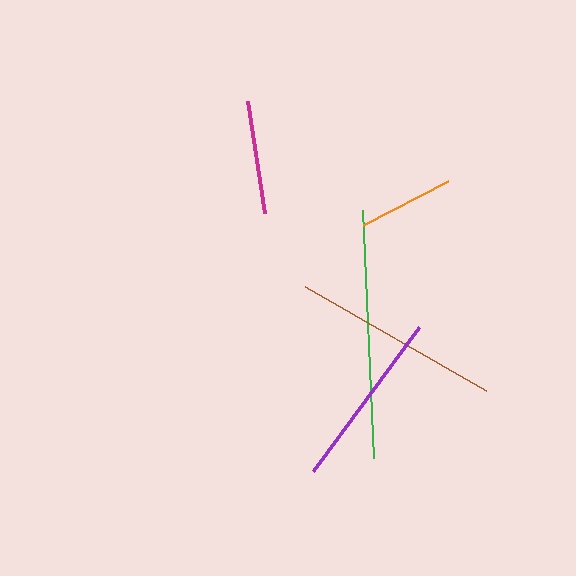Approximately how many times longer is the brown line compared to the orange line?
The brown line is approximately 2.2 times the length of the orange line.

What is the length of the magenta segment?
The magenta segment is approximately 114 pixels long.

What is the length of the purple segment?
The purple segment is approximately 178 pixels long.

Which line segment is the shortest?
The orange line is the shortest at approximately 95 pixels.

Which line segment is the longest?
The green line is the longest at approximately 248 pixels.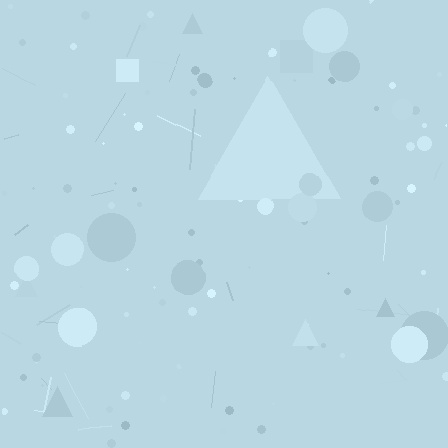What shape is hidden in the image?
A triangle is hidden in the image.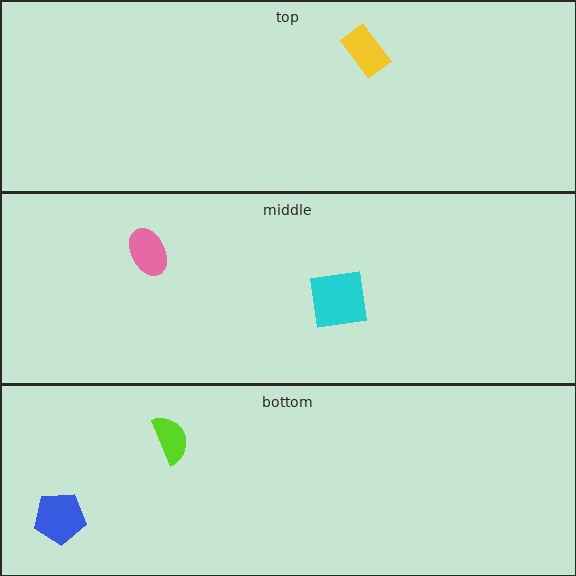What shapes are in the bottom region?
The lime semicircle, the blue pentagon.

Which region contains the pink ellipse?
The middle region.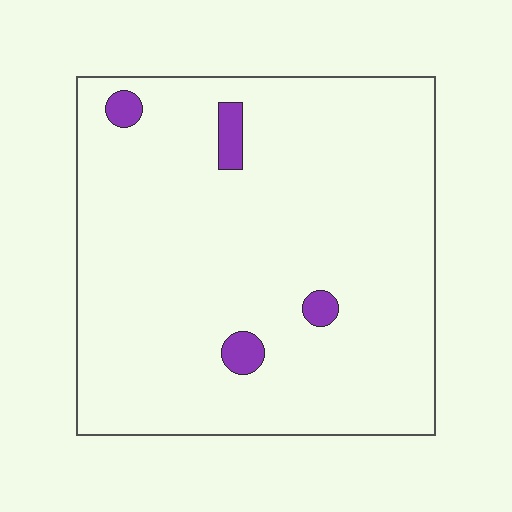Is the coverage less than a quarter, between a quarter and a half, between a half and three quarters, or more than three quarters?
Less than a quarter.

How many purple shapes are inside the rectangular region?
4.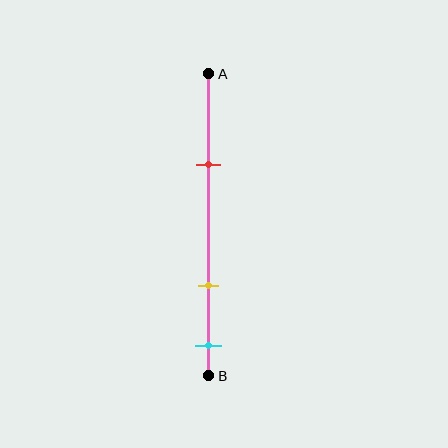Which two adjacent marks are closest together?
The yellow and cyan marks are the closest adjacent pair.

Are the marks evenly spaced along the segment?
No, the marks are not evenly spaced.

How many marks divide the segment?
There are 3 marks dividing the segment.